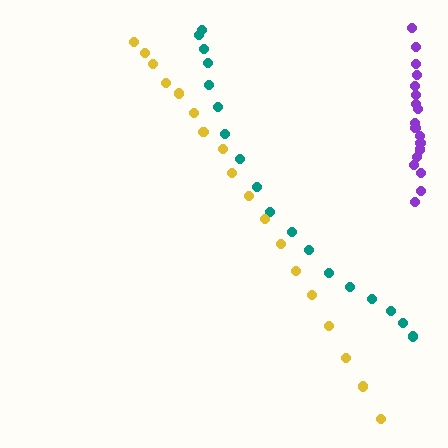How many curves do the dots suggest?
There are 3 distinct paths.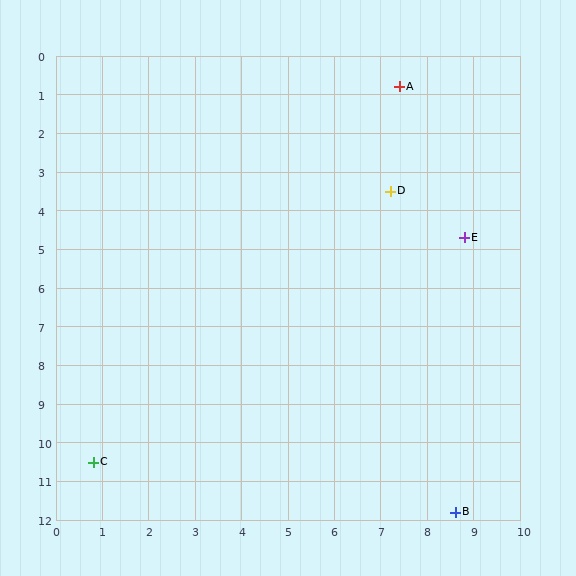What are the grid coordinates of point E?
Point E is at approximately (8.8, 4.7).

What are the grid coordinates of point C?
Point C is at approximately (0.8, 10.5).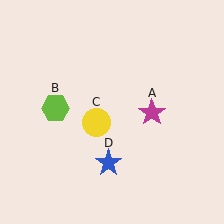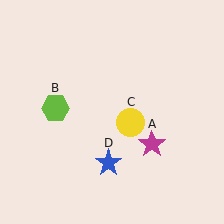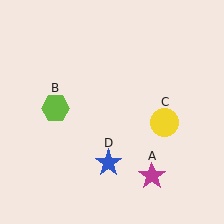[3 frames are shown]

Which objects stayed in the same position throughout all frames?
Lime hexagon (object B) and blue star (object D) remained stationary.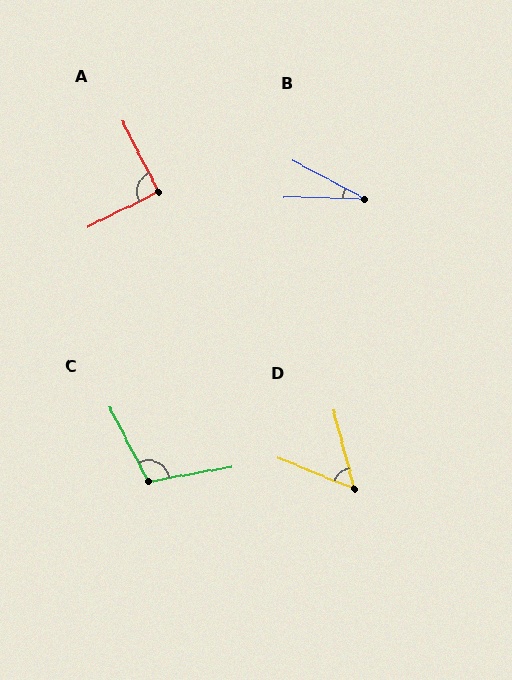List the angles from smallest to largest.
B (27°), D (53°), A (89°), C (108°).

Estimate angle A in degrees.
Approximately 89 degrees.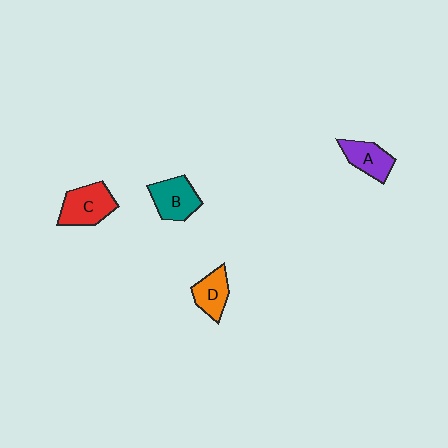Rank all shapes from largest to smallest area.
From largest to smallest: C (red), B (teal), A (purple), D (orange).